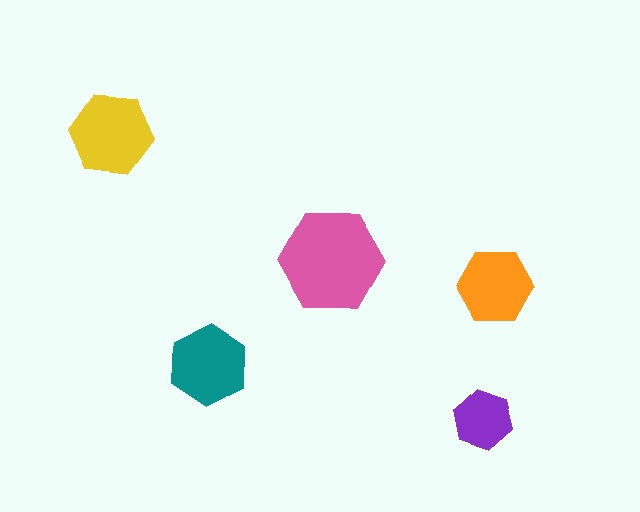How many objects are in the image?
There are 5 objects in the image.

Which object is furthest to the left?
The yellow hexagon is leftmost.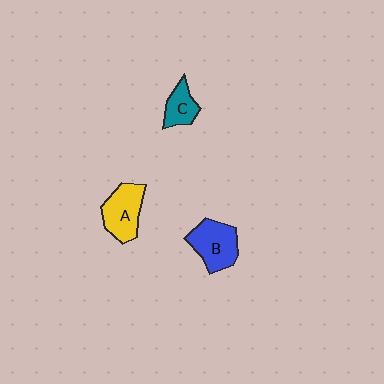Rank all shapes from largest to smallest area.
From largest to smallest: B (blue), A (yellow), C (teal).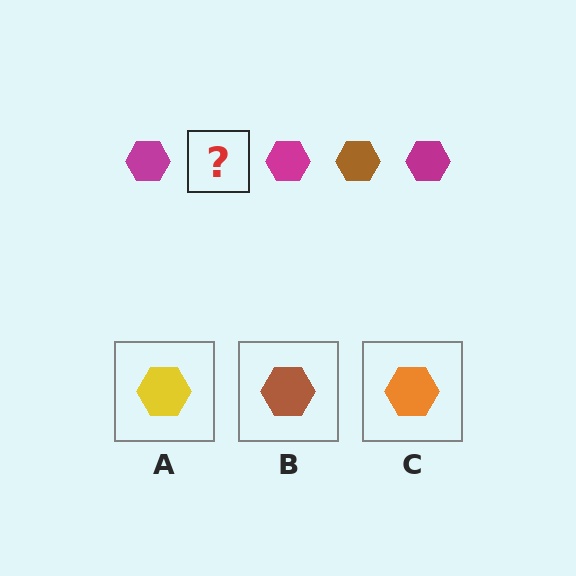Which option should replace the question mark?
Option B.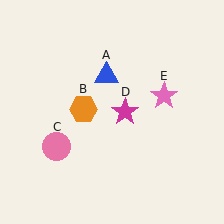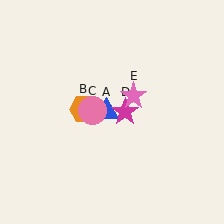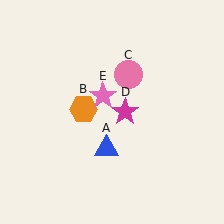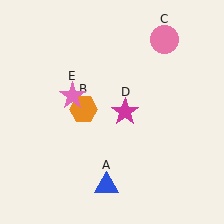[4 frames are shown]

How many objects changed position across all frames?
3 objects changed position: blue triangle (object A), pink circle (object C), pink star (object E).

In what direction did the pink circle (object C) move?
The pink circle (object C) moved up and to the right.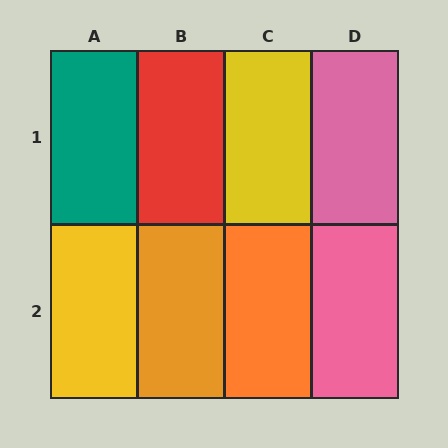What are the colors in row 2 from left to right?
Yellow, orange, orange, pink.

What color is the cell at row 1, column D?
Pink.